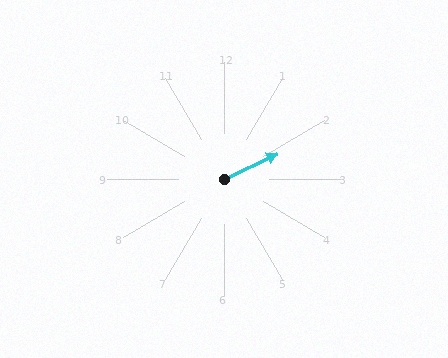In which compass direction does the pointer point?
Northeast.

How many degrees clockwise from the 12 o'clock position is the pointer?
Approximately 65 degrees.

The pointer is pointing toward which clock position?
Roughly 2 o'clock.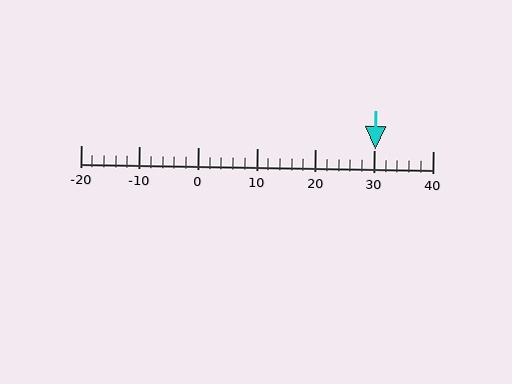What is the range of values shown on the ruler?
The ruler shows values from -20 to 40.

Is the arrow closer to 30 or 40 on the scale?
The arrow is closer to 30.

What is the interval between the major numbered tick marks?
The major tick marks are spaced 10 units apart.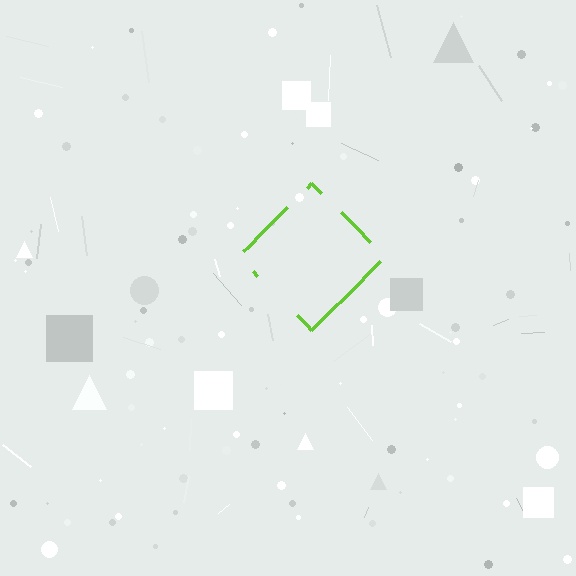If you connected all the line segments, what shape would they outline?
They would outline a diamond.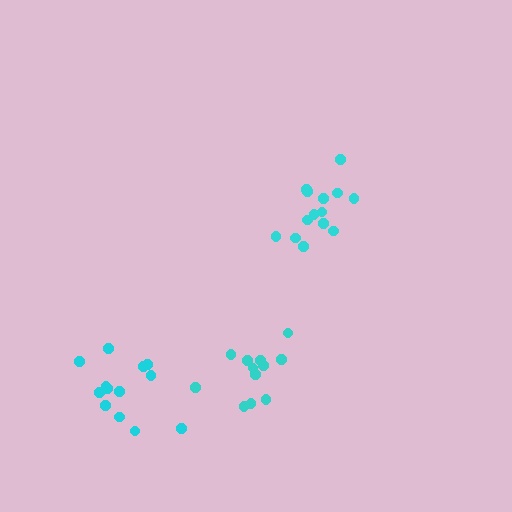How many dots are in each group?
Group 1: 13 dots, Group 2: 12 dots, Group 3: 14 dots (39 total).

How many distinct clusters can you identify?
There are 3 distinct clusters.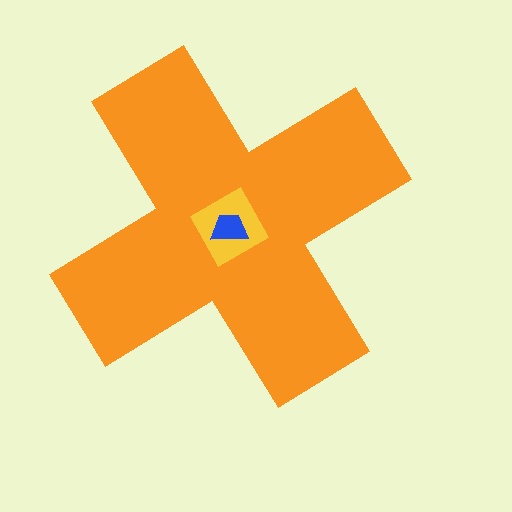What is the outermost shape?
The orange cross.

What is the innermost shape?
The blue trapezoid.